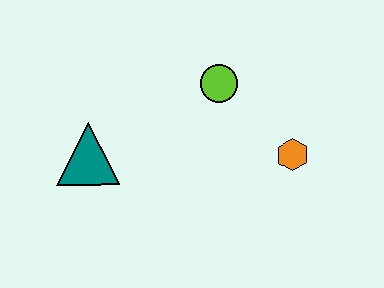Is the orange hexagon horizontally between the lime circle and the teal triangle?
No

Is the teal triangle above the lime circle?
No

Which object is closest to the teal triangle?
The lime circle is closest to the teal triangle.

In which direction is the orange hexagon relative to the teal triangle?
The orange hexagon is to the right of the teal triangle.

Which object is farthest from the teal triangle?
The orange hexagon is farthest from the teal triangle.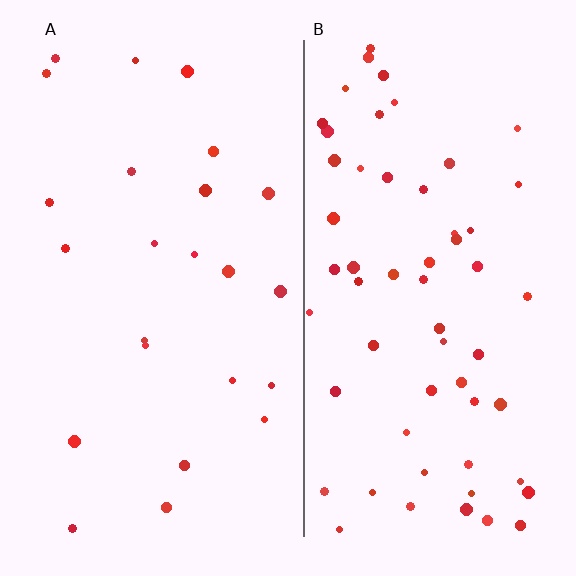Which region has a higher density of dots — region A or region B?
B (the right).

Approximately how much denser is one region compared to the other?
Approximately 2.5× — region B over region A.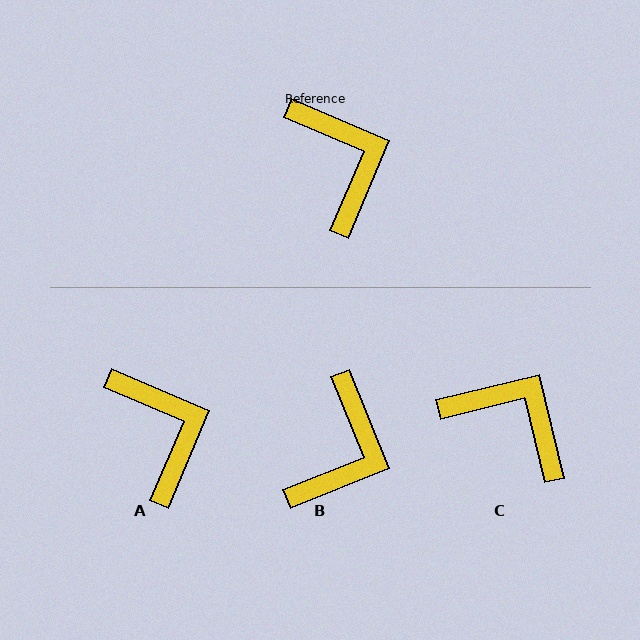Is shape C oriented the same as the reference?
No, it is off by about 37 degrees.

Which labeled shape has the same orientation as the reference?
A.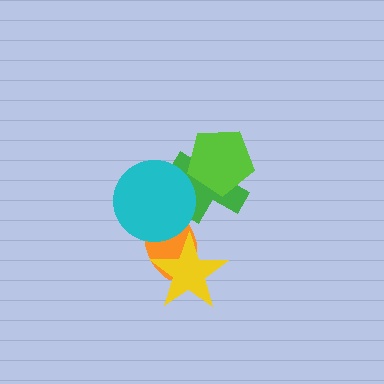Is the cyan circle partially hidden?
No, no other shape covers it.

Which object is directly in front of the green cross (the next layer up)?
The lime pentagon is directly in front of the green cross.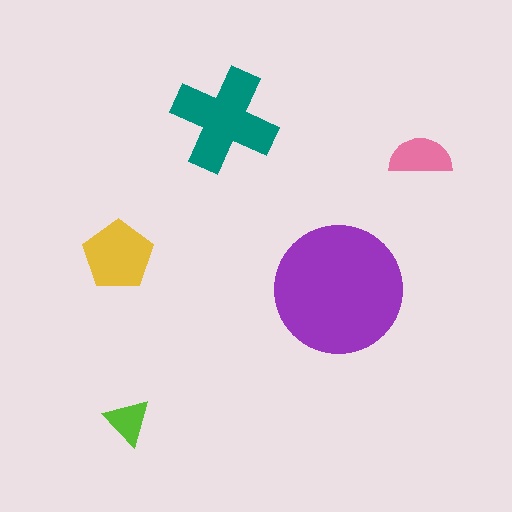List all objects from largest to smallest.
The purple circle, the teal cross, the yellow pentagon, the pink semicircle, the lime triangle.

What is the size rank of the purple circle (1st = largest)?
1st.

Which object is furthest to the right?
The pink semicircle is rightmost.